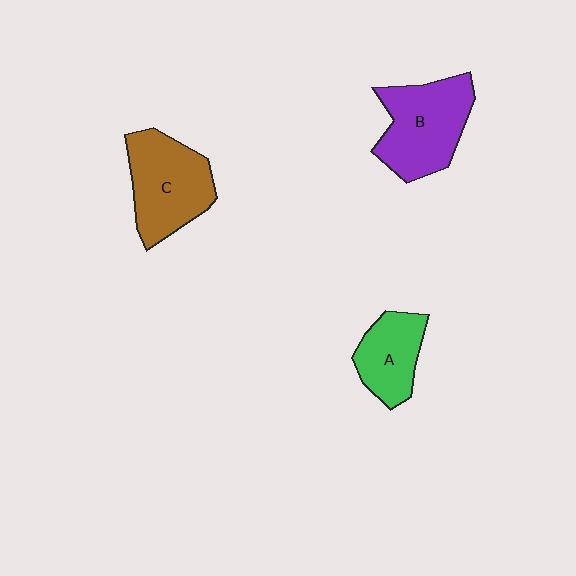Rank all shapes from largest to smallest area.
From largest to smallest: B (purple), C (brown), A (green).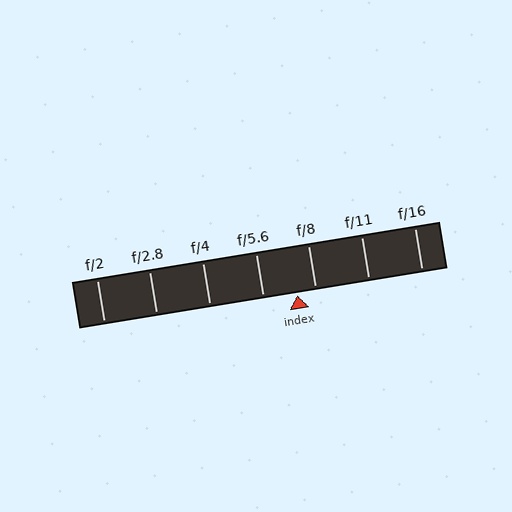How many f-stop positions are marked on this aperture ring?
There are 7 f-stop positions marked.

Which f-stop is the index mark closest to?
The index mark is closest to f/8.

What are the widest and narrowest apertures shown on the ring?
The widest aperture shown is f/2 and the narrowest is f/16.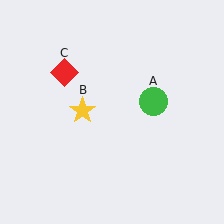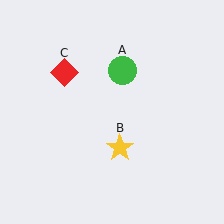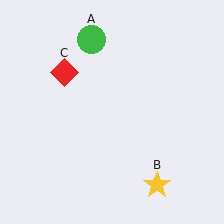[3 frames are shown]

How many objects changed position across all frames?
2 objects changed position: green circle (object A), yellow star (object B).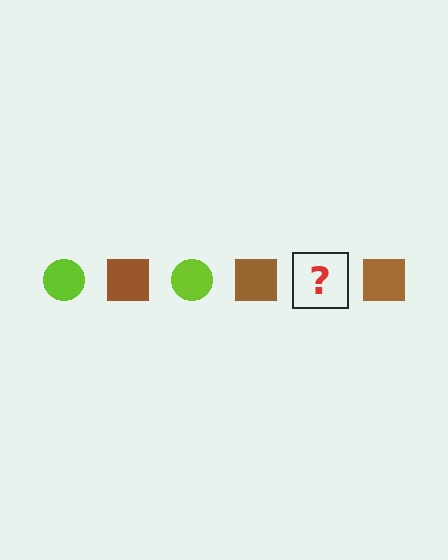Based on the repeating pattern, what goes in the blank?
The blank should be a lime circle.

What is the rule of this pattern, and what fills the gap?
The rule is that the pattern alternates between lime circle and brown square. The gap should be filled with a lime circle.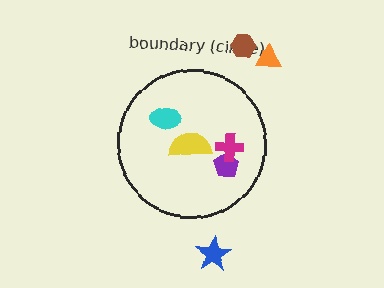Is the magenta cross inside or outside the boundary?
Inside.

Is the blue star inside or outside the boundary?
Outside.